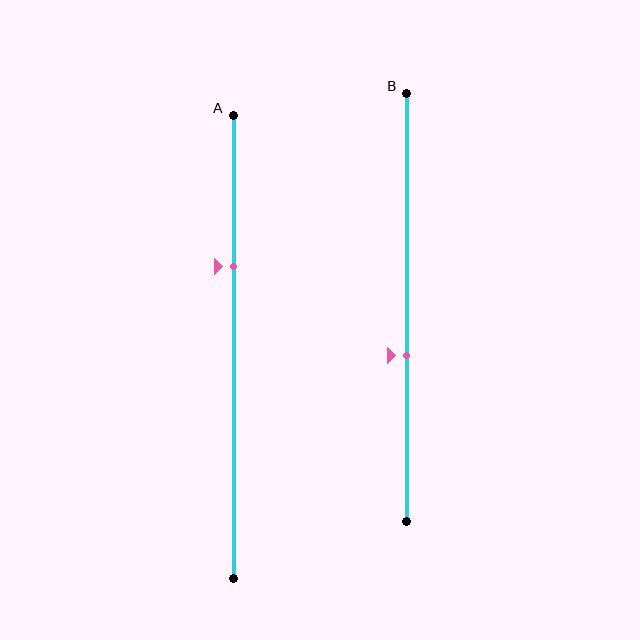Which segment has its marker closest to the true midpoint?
Segment B has its marker closest to the true midpoint.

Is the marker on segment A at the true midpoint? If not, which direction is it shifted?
No, the marker on segment A is shifted upward by about 17% of the segment length.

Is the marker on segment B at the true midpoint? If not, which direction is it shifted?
No, the marker on segment B is shifted downward by about 11% of the segment length.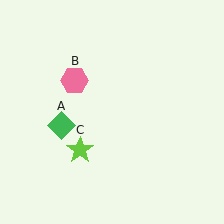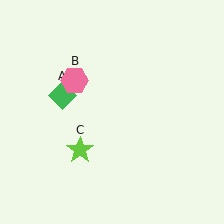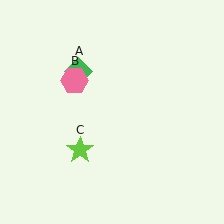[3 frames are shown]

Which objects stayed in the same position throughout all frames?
Pink hexagon (object B) and lime star (object C) remained stationary.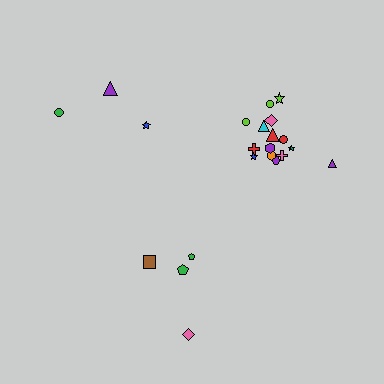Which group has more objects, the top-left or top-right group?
The top-right group.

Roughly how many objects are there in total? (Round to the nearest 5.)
Roughly 20 objects in total.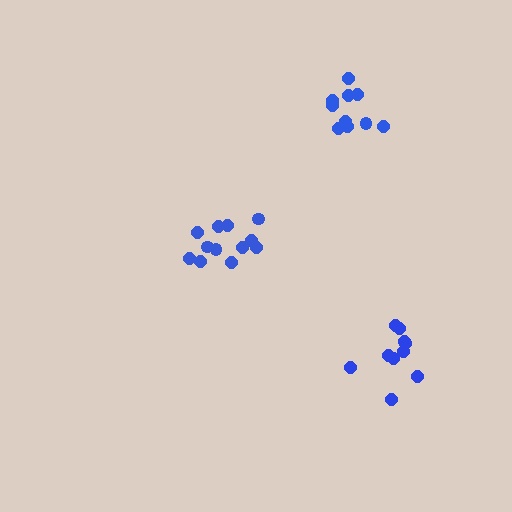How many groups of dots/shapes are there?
There are 3 groups.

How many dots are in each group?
Group 1: 12 dots, Group 2: 10 dots, Group 3: 10 dots (32 total).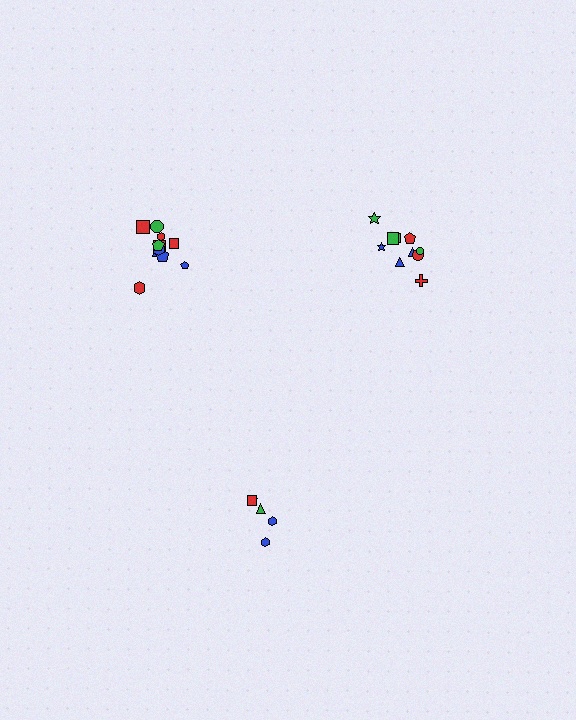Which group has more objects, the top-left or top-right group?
The top-left group.